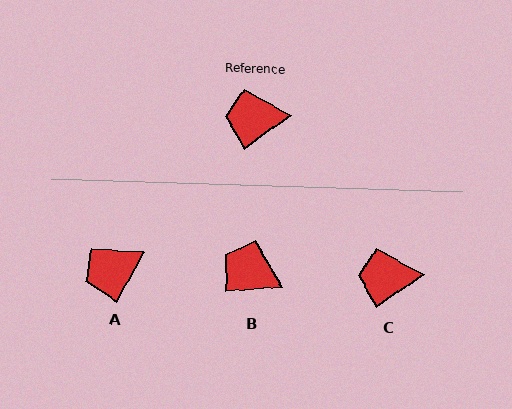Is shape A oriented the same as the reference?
No, it is off by about 25 degrees.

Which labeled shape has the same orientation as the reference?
C.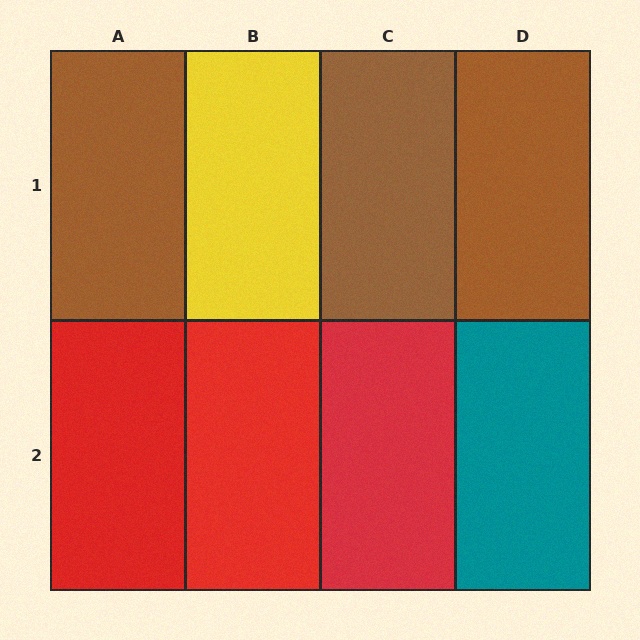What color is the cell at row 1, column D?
Brown.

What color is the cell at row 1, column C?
Brown.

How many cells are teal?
1 cell is teal.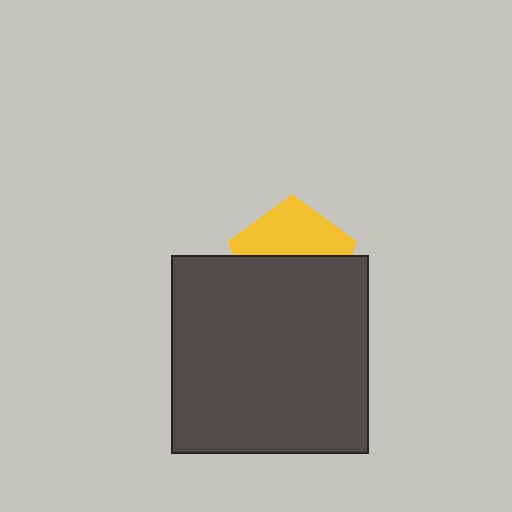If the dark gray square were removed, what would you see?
You would see the complete yellow pentagon.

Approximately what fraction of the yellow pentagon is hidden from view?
Roughly 56% of the yellow pentagon is hidden behind the dark gray square.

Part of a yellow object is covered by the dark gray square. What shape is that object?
It is a pentagon.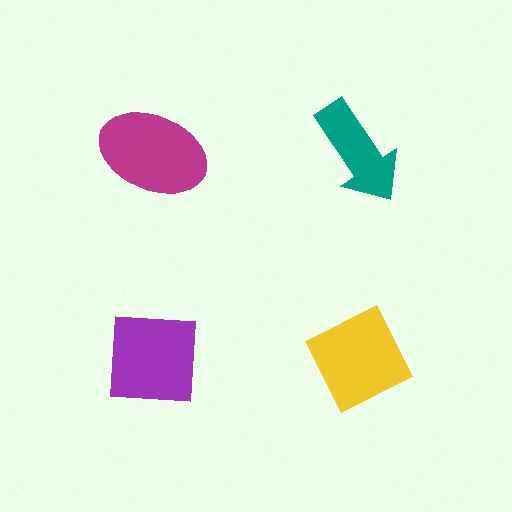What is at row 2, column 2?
A yellow diamond.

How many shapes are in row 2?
2 shapes.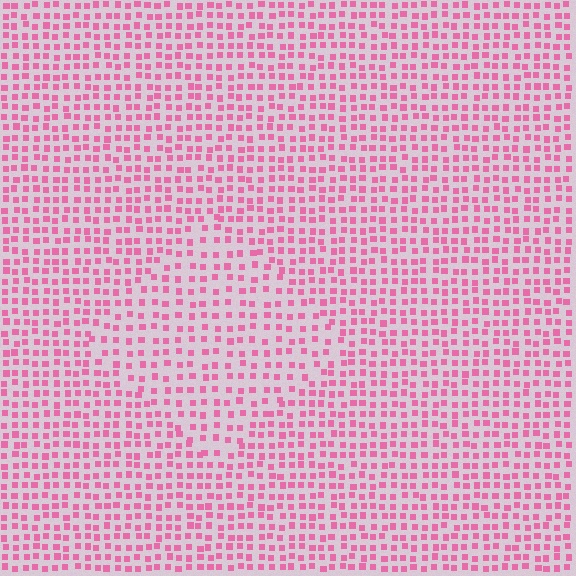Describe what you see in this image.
The image contains small pink elements arranged at two different densities. A diamond-shaped region is visible where the elements are less densely packed than the surrounding area.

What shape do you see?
I see a diamond.